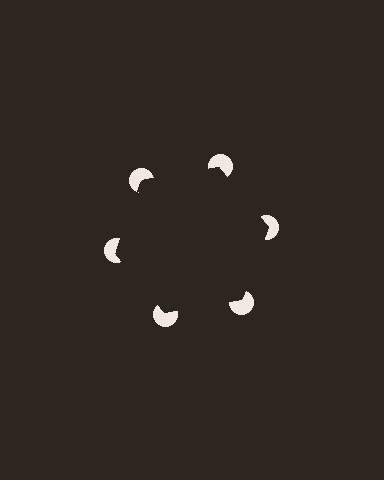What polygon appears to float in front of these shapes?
An illusory hexagon — its edges are inferred from the aligned wedge cuts in the pac-man discs, not physically drawn.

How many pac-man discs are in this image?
There are 6 — one at each vertex of the illusory hexagon.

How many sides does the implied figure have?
6 sides.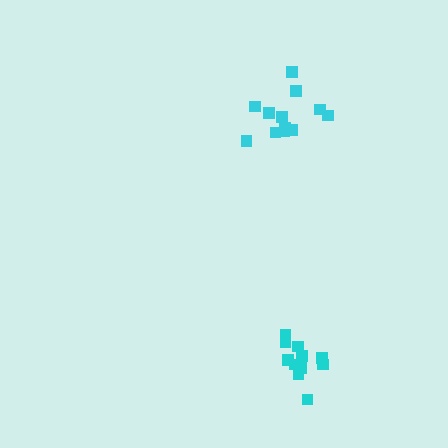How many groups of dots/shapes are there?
There are 2 groups.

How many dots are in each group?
Group 1: 11 dots, Group 2: 12 dots (23 total).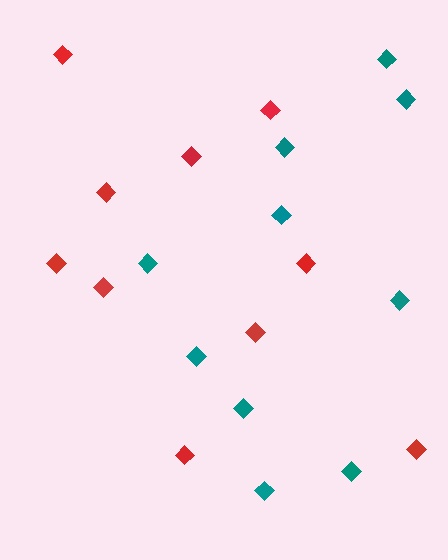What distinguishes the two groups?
There are 2 groups: one group of red diamonds (10) and one group of teal diamonds (10).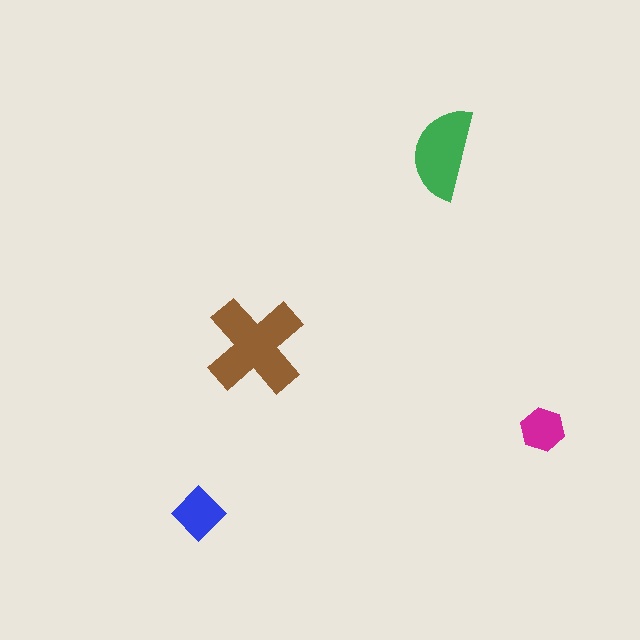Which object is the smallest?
The magenta hexagon.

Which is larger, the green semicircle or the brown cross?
The brown cross.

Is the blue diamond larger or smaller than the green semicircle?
Smaller.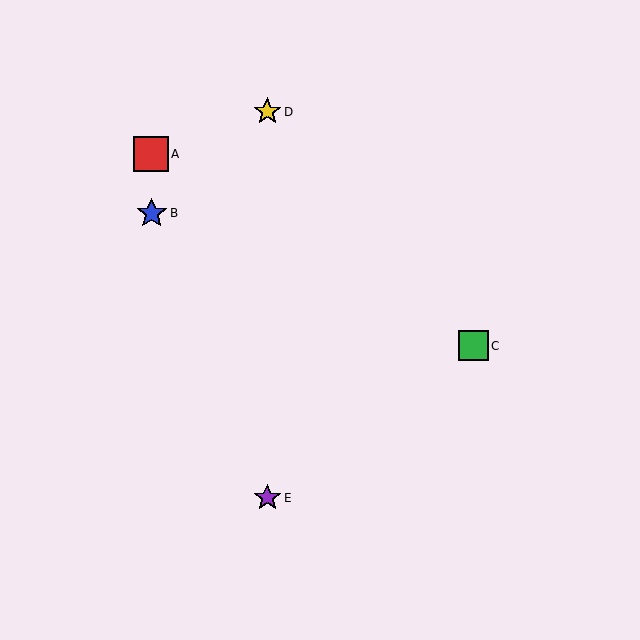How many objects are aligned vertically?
2 objects (D, E) are aligned vertically.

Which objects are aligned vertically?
Objects D, E are aligned vertically.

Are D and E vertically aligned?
Yes, both are at x≈267.